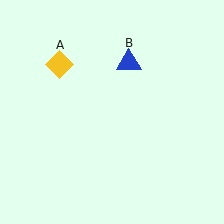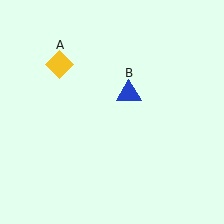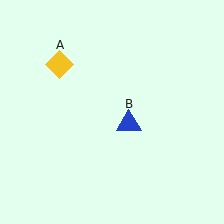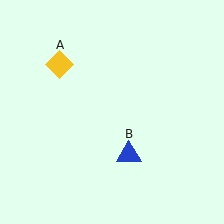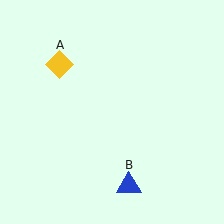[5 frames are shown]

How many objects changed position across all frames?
1 object changed position: blue triangle (object B).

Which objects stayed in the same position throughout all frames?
Yellow diamond (object A) remained stationary.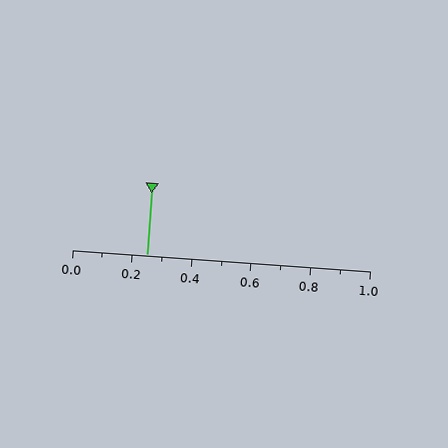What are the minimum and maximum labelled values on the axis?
The axis runs from 0.0 to 1.0.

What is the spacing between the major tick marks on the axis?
The major ticks are spaced 0.2 apart.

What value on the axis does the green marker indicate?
The marker indicates approximately 0.25.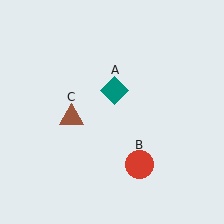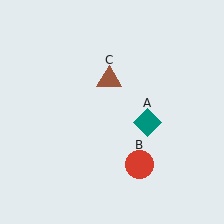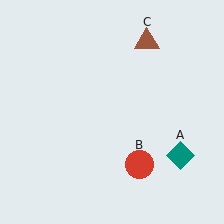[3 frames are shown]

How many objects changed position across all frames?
2 objects changed position: teal diamond (object A), brown triangle (object C).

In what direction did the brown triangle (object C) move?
The brown triangle (object C) moved up and to the right.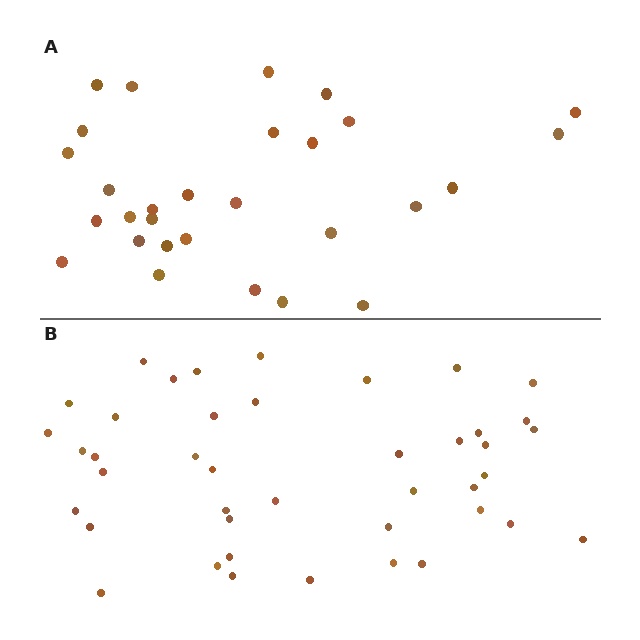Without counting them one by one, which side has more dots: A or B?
Region B (the bottom region) has more dots.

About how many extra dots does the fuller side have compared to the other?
Region B has approximately 15 more dots than region A.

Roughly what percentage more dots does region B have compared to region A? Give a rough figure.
About 45% more.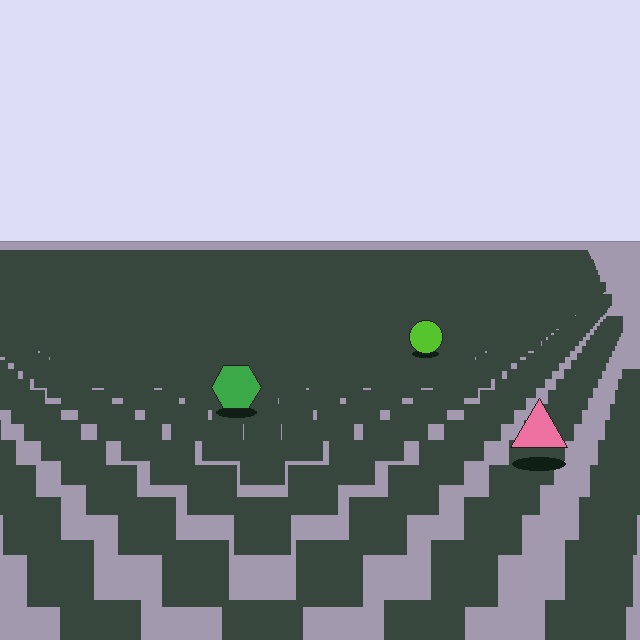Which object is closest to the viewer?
The pink triangle is closest. The texture marks near it are larger and more spread out.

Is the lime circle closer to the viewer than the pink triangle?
No. The pink triangle is closer — you can tell from the texture gradient: the ground texture is coarser near it.